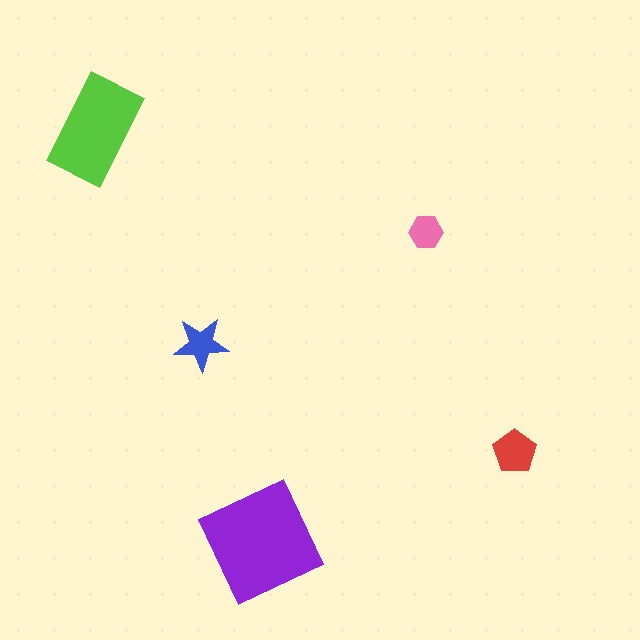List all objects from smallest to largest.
The pink hexagon, the blue star, the red pentagon, the lime rectangle, the purple square.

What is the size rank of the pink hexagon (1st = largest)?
5th.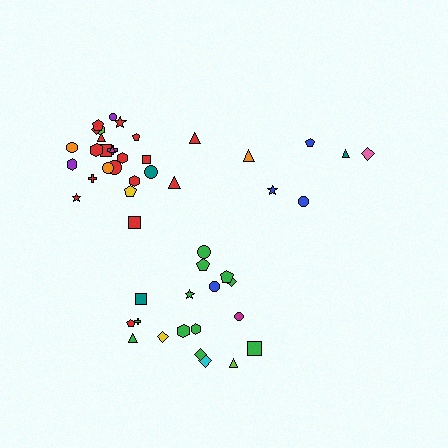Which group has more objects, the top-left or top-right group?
The top-left group.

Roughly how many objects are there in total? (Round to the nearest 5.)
Roughly 50 objects in total.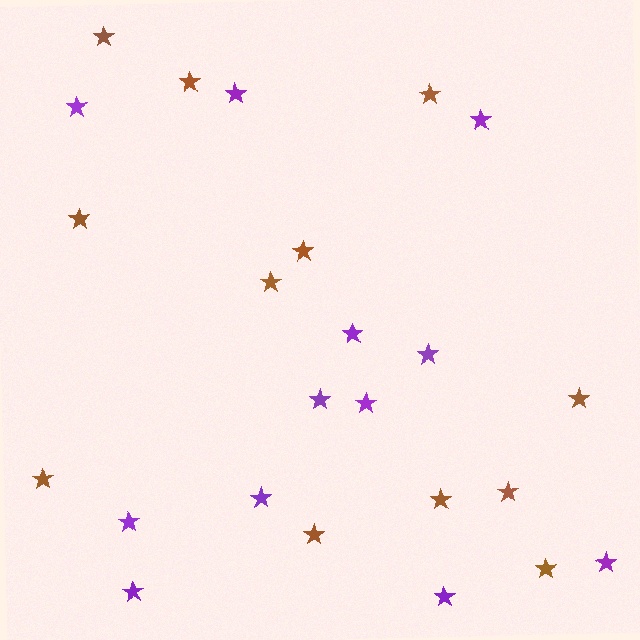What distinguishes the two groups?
There are 2 groups: one group of purple stars (12) and one group of brown stars (12).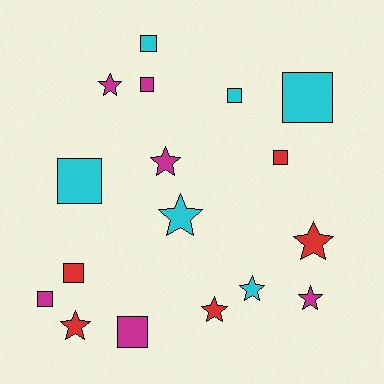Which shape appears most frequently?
Square, with 9 objects.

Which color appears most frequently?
Cyan, with 6 objects.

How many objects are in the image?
There are 17 objects.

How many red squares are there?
There are 2 red squares.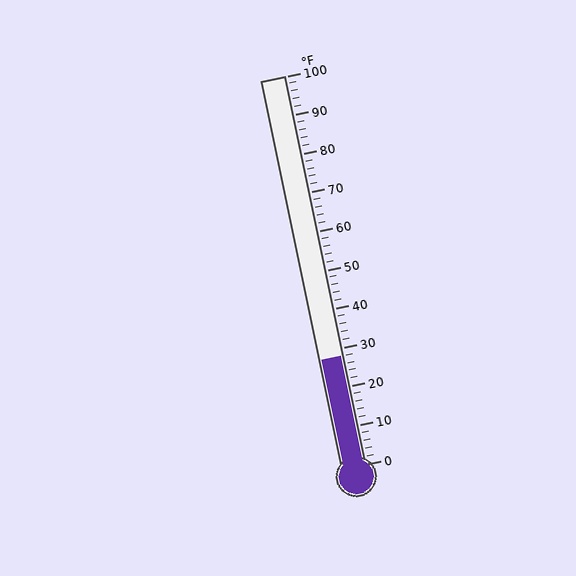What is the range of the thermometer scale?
The thermometer scale ranges from 0°F to 100°F.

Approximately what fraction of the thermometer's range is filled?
The thermometer is filled to approximately 30% of its range.